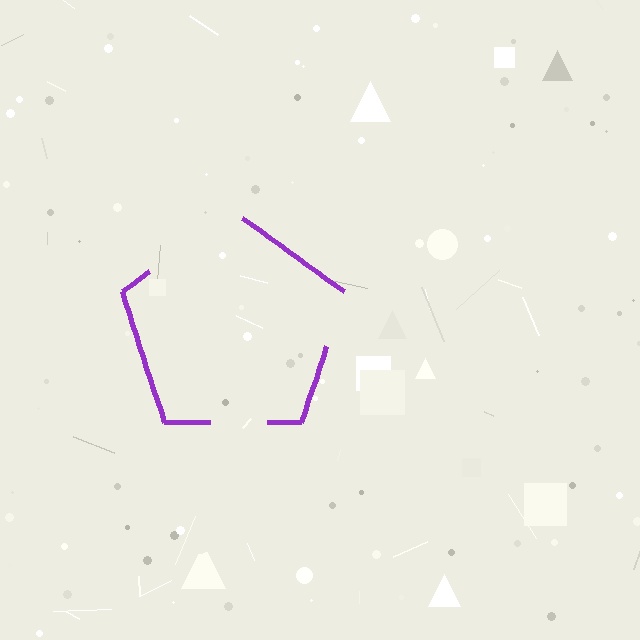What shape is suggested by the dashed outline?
The dashed outline suggests a pentagon.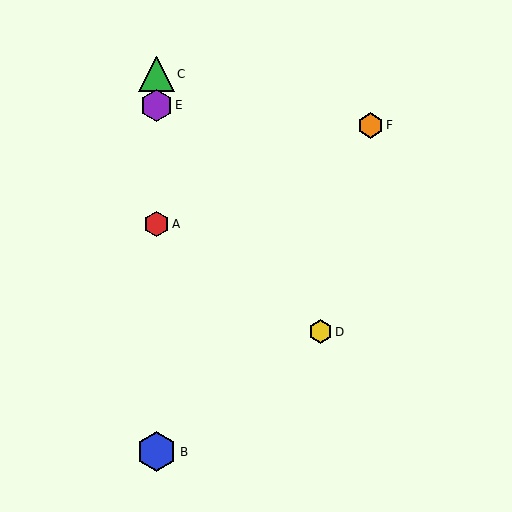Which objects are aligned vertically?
Objects A, B, C, E are aligned vertically.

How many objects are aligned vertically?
4 objects (A, B, C, E) are aligned vertically.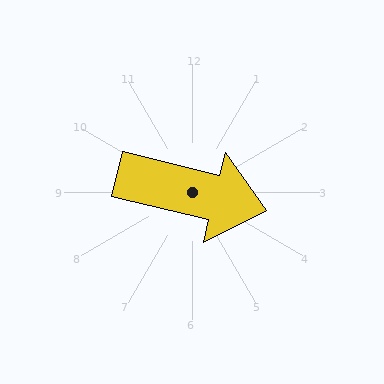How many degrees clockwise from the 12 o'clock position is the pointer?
Approximately 104 degrees.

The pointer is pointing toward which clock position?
Roughly 3 o'clock.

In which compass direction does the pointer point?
East.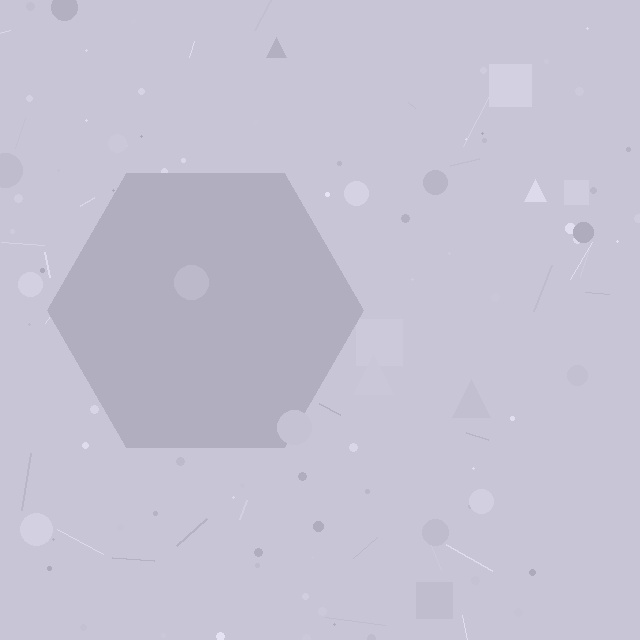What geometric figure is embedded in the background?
A hexagon is embedded in the background.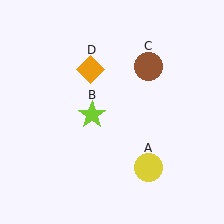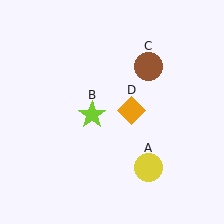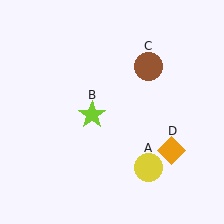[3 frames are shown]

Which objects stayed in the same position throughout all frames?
Yellow circle (object A) and lime star (object B) and brown circle (object C) remained stationary.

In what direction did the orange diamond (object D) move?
The orange diamond (object D) moved down and to the right.